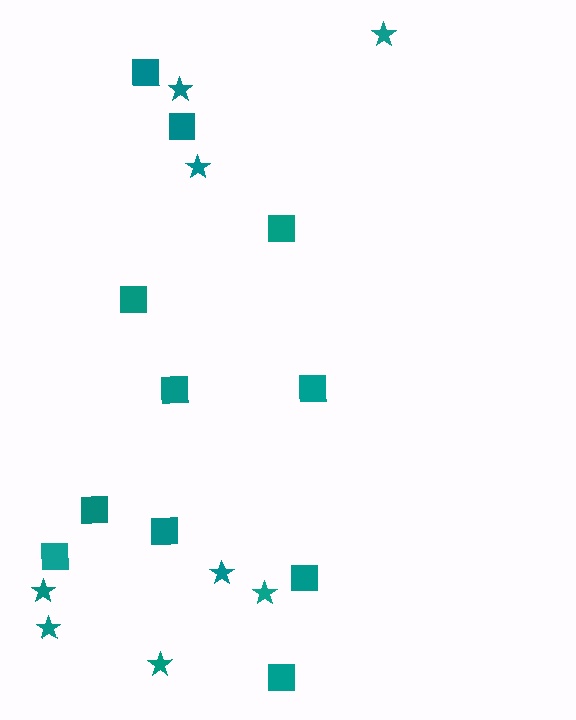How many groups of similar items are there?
There are 2 groups: one group of stars (8) and one group of squares (11).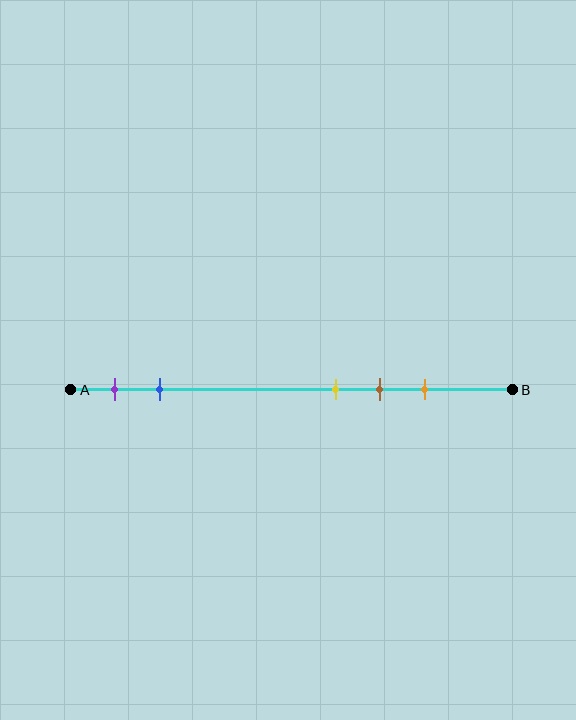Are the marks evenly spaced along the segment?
No, the marks are not evenly spaced.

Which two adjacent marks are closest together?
The yellow and brown marks are the closest adjacent pair.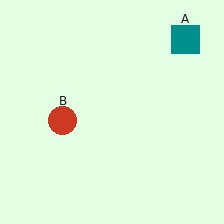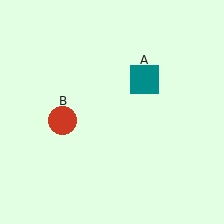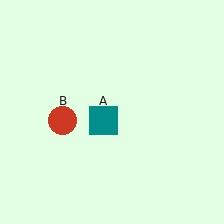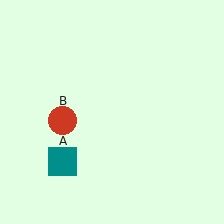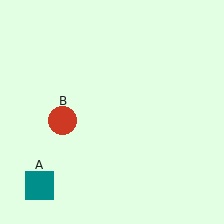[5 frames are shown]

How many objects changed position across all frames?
1 object changed position: teal square (object A).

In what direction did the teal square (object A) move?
The teal square (object A) moved down and to the left.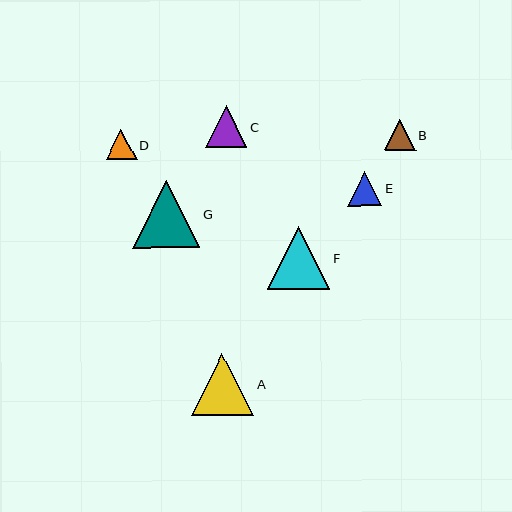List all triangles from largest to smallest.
From largest to smallest: G, F, A, C, E, B, D.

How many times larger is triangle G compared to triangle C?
Triangle G is approximately 1.6 times the size of triangle C.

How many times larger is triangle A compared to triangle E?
Triangle A is approximately 1.8 times the size of triangle E.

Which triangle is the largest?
Triangle G is the largest with a size of approximately 67 pixels.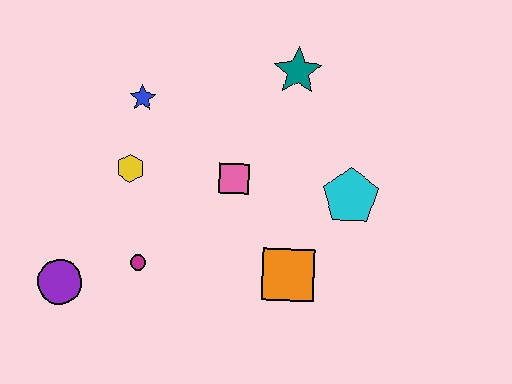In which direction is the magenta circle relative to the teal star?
The magenta circle is below the teal star.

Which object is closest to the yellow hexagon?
The blue star is closest to the yellow hexagon.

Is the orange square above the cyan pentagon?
No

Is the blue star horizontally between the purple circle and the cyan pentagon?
Yes